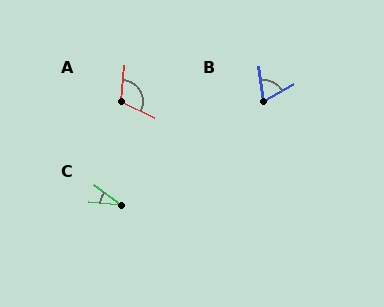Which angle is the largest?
A, at approximately 110 degrees.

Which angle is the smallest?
C, at approximately 32 degrees.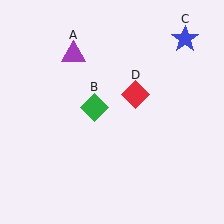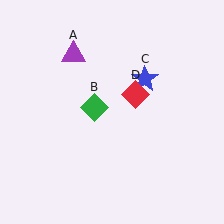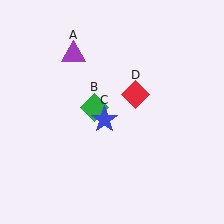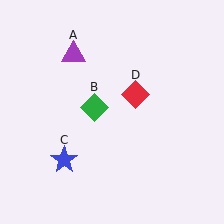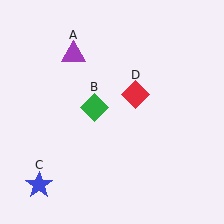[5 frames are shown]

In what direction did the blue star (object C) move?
The blue star (object C) moved down and to the left.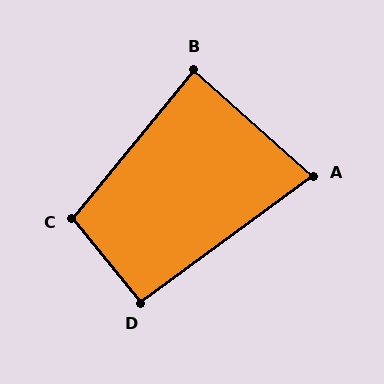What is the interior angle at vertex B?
Approximately 88 degrees (approximately right).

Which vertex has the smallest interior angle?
A, at approximately 78 degrees.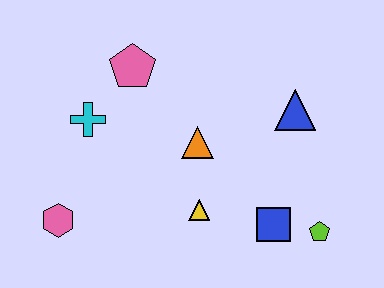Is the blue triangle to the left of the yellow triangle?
No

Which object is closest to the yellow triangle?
The orange triangle is closest to the yellow triangle.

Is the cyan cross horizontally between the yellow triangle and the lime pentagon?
No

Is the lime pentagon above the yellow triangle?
No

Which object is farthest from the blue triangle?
The pink hexagon is farthest from the blue triangle.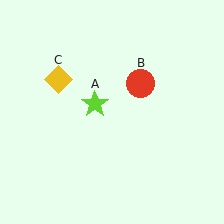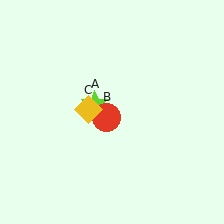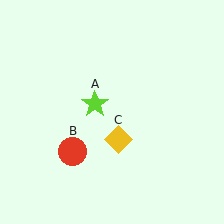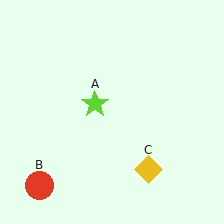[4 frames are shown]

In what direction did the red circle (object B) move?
The red circle (object B) moved down and to the left.